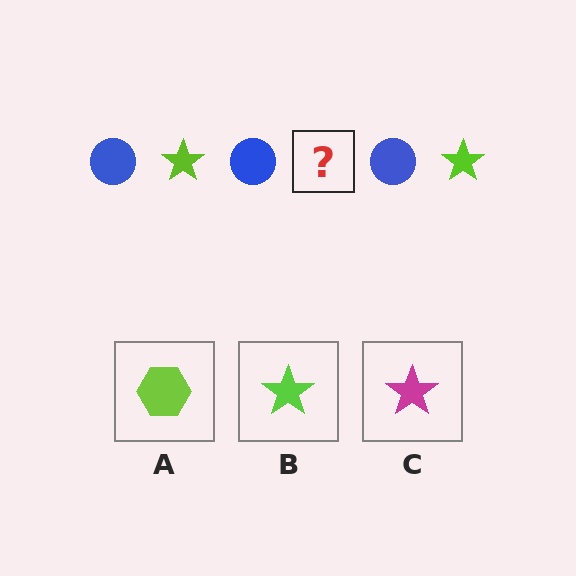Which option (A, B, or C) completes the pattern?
B.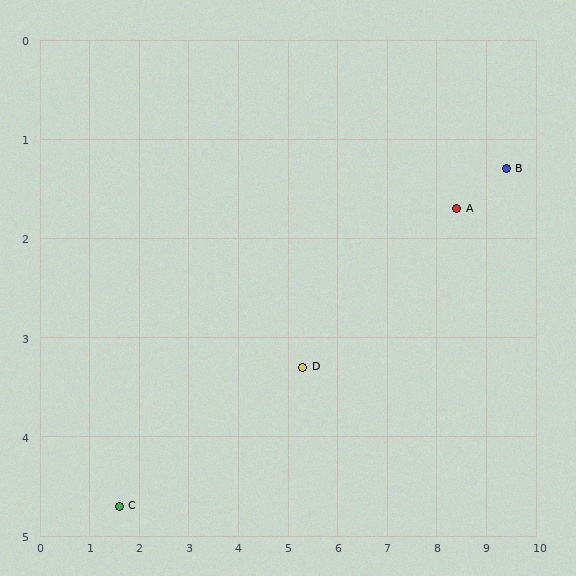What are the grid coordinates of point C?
Point C is at approximately (1.6, 4.7).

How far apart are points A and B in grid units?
Points A and B are about 1.1 grid units apart.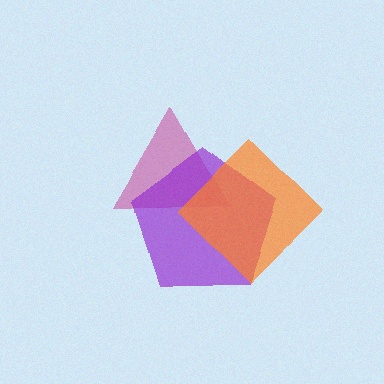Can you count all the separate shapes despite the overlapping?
Yes, there are 3 separate shapes.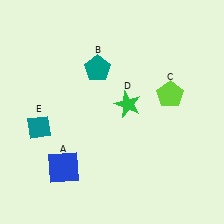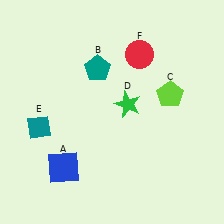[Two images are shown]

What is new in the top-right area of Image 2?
A red circle (F) was added in the top-right area of Image 2.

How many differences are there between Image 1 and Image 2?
There is 1 difference between the two images.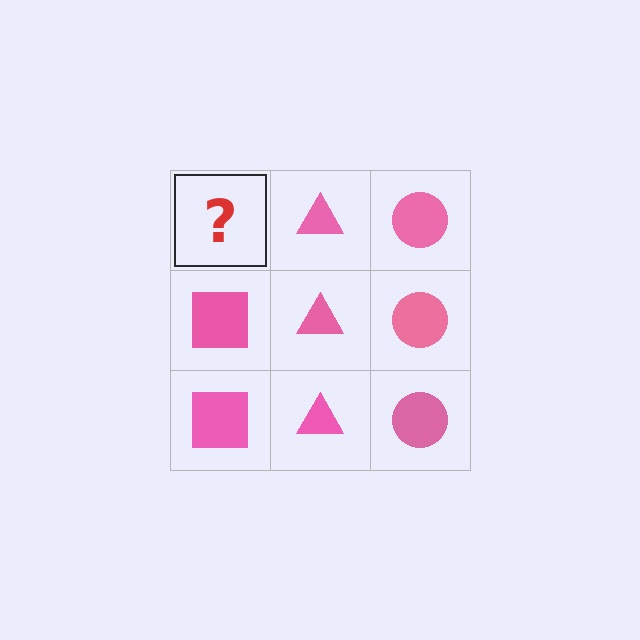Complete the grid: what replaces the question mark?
The question mark should be replaced with a pink square.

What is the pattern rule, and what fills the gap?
The rule is that each column has a consistent shape. The gap should be filled with a pink square.